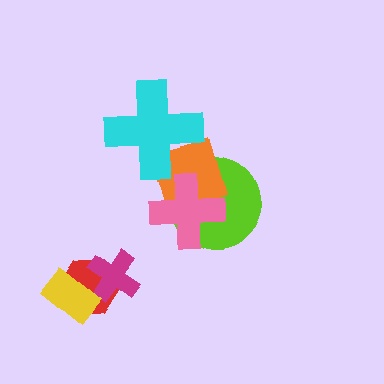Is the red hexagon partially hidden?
Yes, it is partially covered by another shape.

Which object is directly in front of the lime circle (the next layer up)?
The orange diamond is directly in front of the lime circle.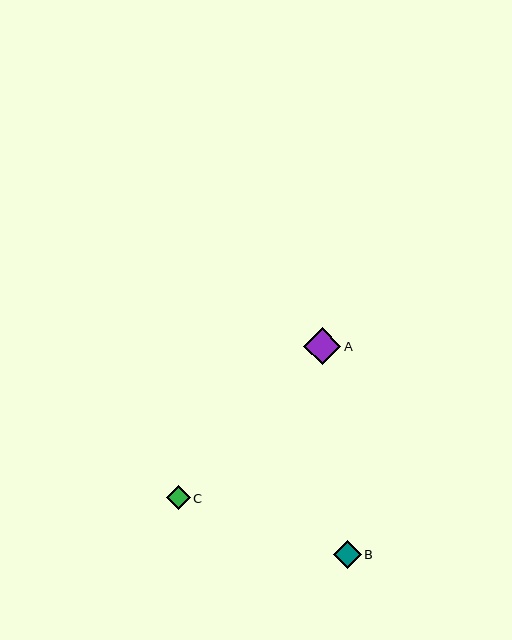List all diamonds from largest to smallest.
From largest to smallest: A, B, C.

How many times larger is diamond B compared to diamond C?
Diamond B is approximately 1.2 times the size of diamond C.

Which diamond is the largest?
Diamond A is the largest with a size of approximately 37 pixels.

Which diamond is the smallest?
Diamond C is the smallest with a size of approximately 24 pixels.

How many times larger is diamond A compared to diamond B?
Diamond A is approximately 1.3 times the size of diamond B.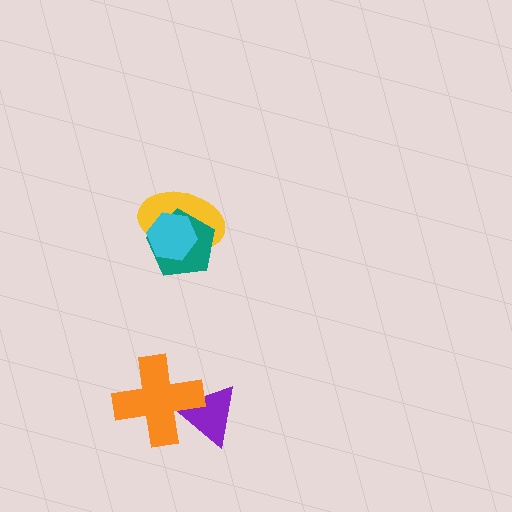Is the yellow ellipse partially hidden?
Yes, it is partially covered by another shape.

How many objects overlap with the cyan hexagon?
2 objects overlap with the cyan hexagon.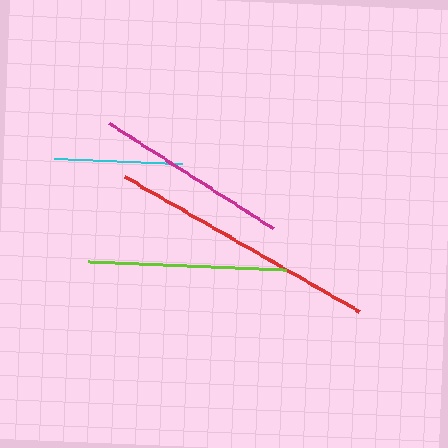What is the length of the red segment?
The red segment is approximately 270 pixels long.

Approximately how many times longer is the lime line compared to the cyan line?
The lime line is approximately 1.5 times the length of the cyan line.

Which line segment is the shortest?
The cyan line is the shortest at approximately 129 pixels.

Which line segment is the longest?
The red line is the longest at approximately 270 pixels.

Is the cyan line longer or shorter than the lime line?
The lime line is longer than the cyan line.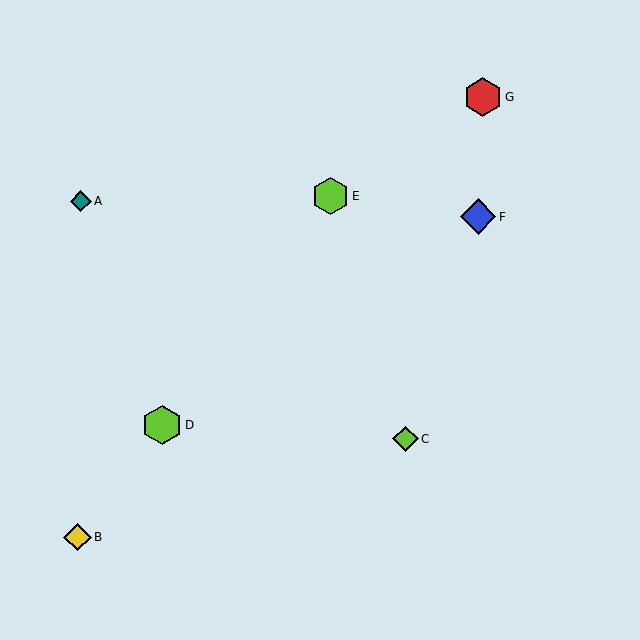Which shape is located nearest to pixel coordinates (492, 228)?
The blue diamond (labeled F) at (478, 217) is nearest to that location.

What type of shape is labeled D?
Shape D is a lime hexagon.